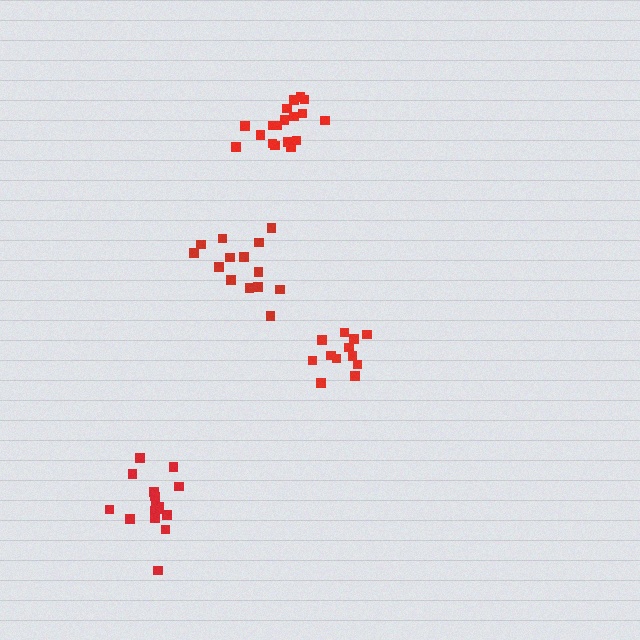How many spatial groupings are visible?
There are 4 spatial groupings.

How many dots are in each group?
Group 1: 12 dots, Group 2: 18 dots, Group 3: 14 dots, Group 4: 17 dots (61 total).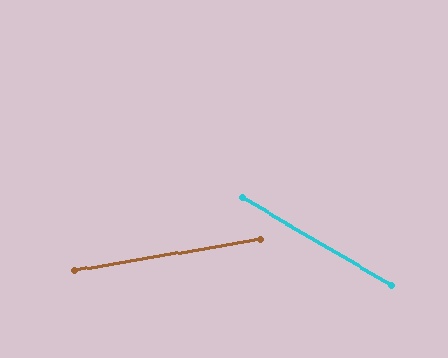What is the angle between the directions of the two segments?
Approximately 40 degrees.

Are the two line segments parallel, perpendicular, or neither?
Neither parallel nor perpendicular — they differ by about 40°.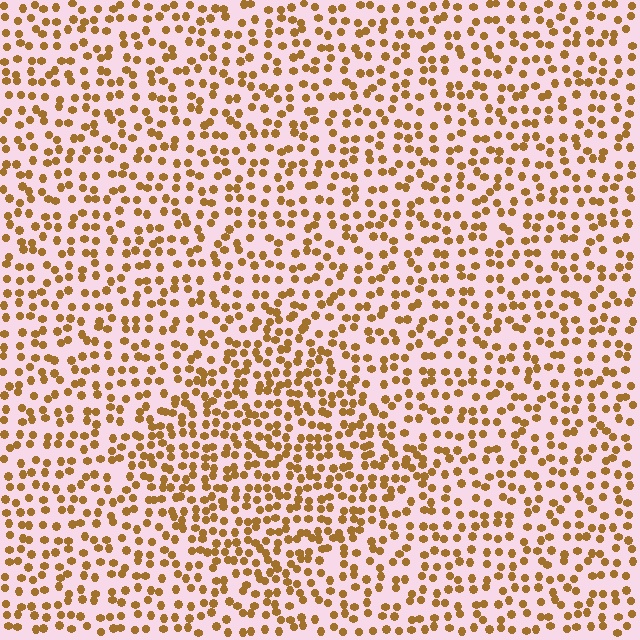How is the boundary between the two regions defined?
The boundary is defined by a change in element density (approximately 1.5x ratio). All elements are the same color, size, and shape.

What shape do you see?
I see a diamond.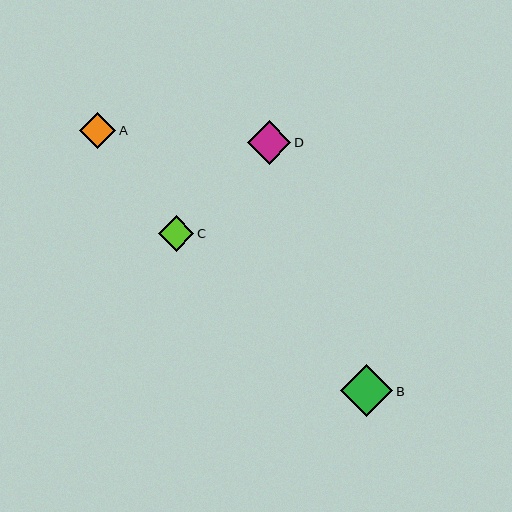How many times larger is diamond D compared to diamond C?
Diamond D is approximately 1.2 times the size of diamond C.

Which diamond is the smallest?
Diamond C is the smallest with a size of approximately 35 pixels.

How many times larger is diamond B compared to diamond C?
Diamond B is approximately 1.5 times the size of diamond C.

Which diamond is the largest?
Diamond B is the largest with a size of approximately 53 pixels.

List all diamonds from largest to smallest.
From largest to smallest: B, D, A, C.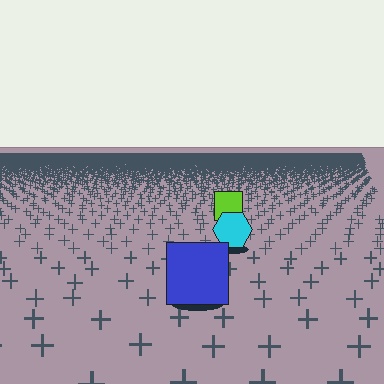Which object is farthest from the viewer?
The lime square is farthest from the viewer. It appears smaller and the ground texture around it is denser.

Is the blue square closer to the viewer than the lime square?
Yes. The blue square is closer — you can tell from the texture gradient: the ground texture is coarser near it.